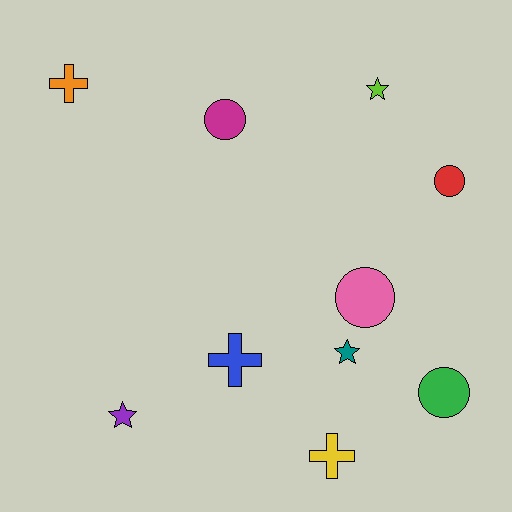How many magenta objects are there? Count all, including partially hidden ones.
There is 1 magenta object.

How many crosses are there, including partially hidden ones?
There are 3 crosses.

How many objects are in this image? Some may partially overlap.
There are 10 objects.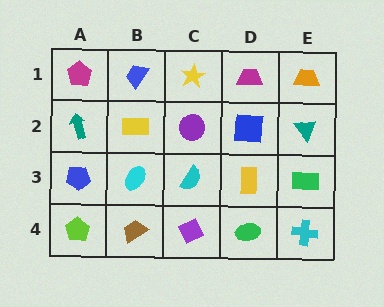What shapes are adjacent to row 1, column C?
A purple circle (row 2, column C), a blue trapezoid (row 1, column B), a magenta trapezoid (row 1, column D).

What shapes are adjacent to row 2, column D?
A magenta trapezoid (row 1, column D), a yellow rectangle (row 3, column D), a purple circle (row 2, column C), a teal triangle (row 2, column E).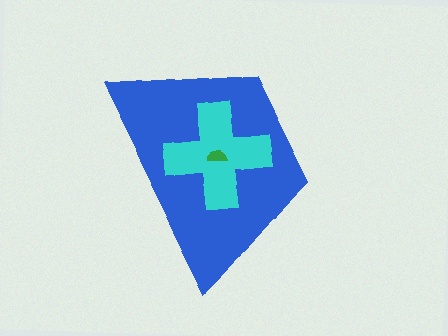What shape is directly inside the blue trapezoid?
The cyan cross.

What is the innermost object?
The green semicircle.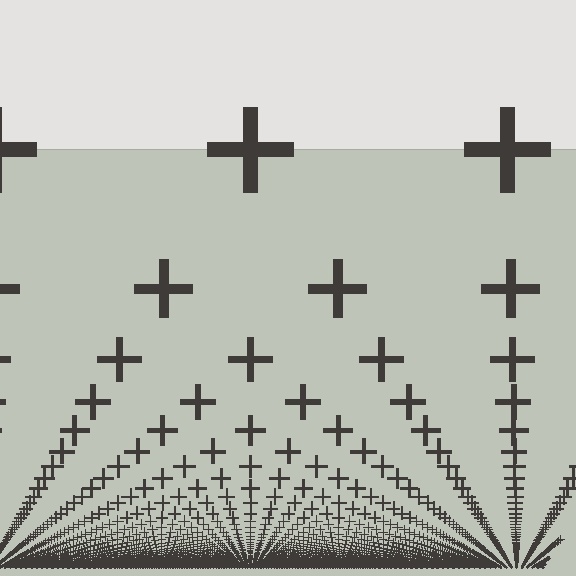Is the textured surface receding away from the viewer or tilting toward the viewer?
The surface appears to tilt toward the viewer. Texture elements get larger and sparser toward the top.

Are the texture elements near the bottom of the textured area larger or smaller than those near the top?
Smaller. The gradient is inverted — elements near the bottom are smaller and denser.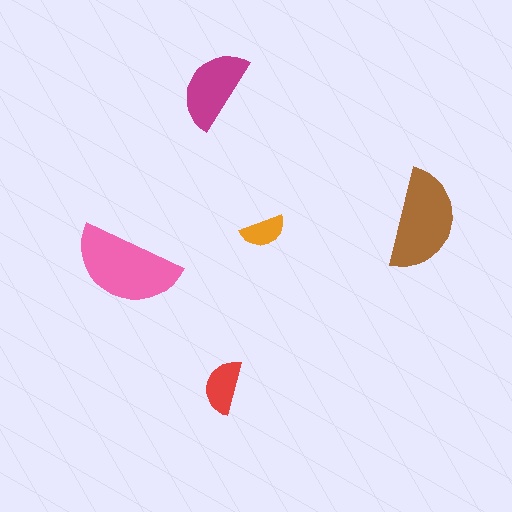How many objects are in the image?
There are 5 objects in the image.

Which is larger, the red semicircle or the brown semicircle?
The brown one.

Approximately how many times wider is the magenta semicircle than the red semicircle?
About 1.5 times wider.